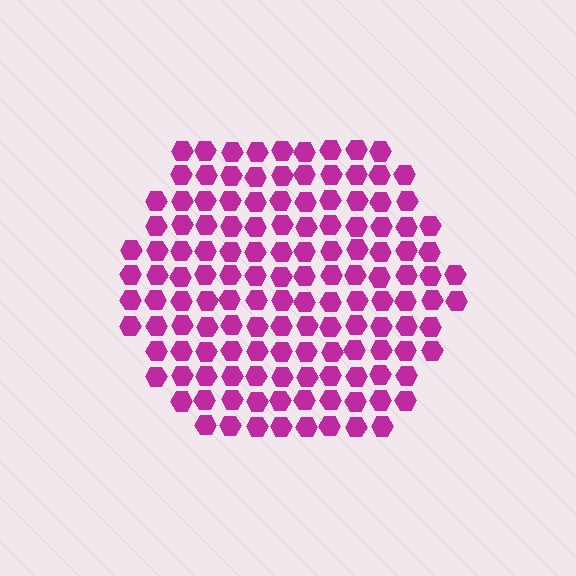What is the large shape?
The large shape is a hexagon.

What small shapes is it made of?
It is made of small hexagons.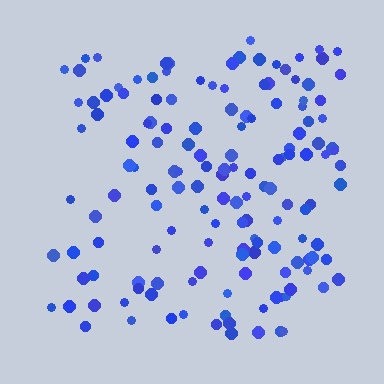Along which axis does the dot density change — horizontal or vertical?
Horizontal.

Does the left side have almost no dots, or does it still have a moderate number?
Still a moderate number, just noticeably fewer than the right.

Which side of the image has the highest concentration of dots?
The right.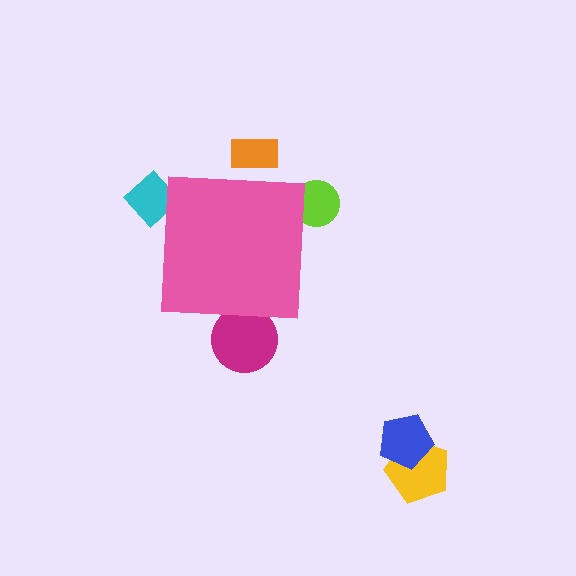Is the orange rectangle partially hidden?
Yes, the orange rectangle is partially hidden behind the pink square.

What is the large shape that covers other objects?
A pink square.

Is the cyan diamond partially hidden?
Yes, the cyan diamond is partially hidden behind the pink square.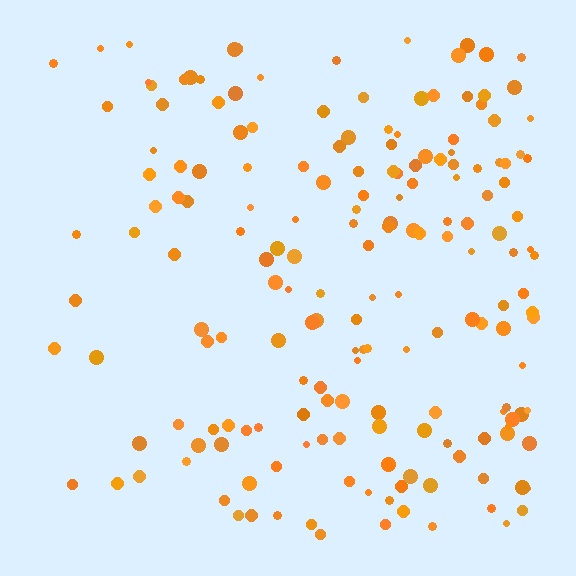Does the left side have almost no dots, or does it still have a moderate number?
Still a moderate number, just noticeably fewer than the right.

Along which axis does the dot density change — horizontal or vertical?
Horizontal.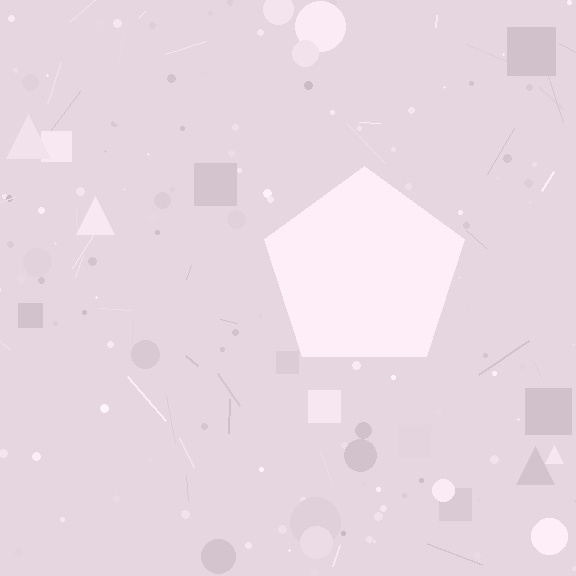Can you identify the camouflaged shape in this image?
The camouflaged shape is a pentagon.